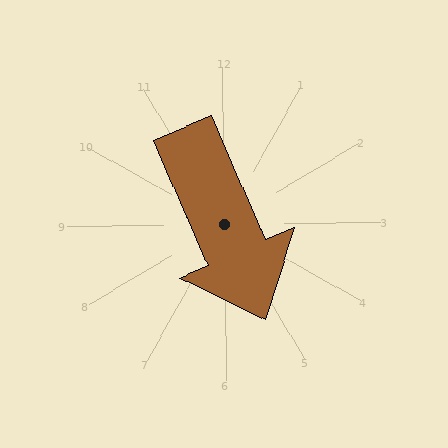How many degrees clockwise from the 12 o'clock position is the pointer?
Approximately 157 degrees.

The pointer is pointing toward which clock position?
Roughly 5 o'clock.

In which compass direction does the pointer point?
Southeast.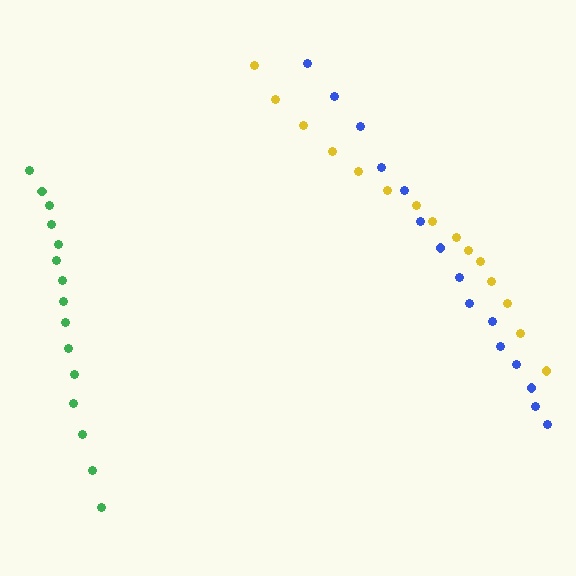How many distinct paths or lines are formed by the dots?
There are 3 distinct paths.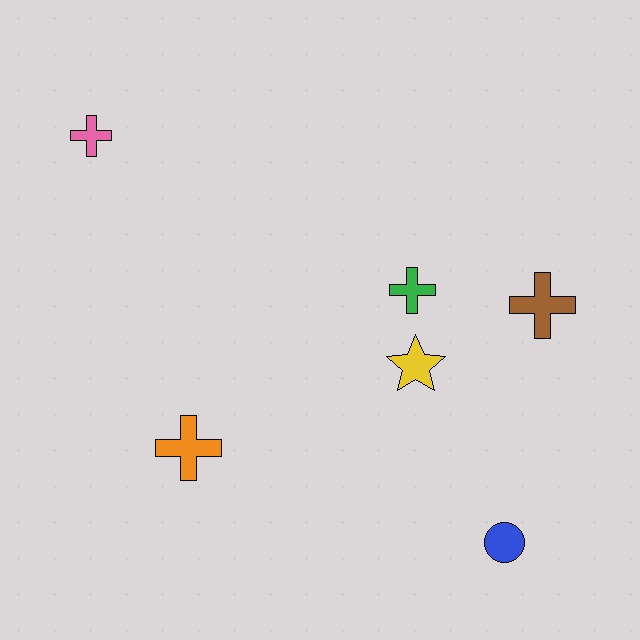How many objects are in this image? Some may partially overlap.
There are 6 objects.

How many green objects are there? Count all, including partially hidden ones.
There is 1 green object.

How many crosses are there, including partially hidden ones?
There are 4 crosses.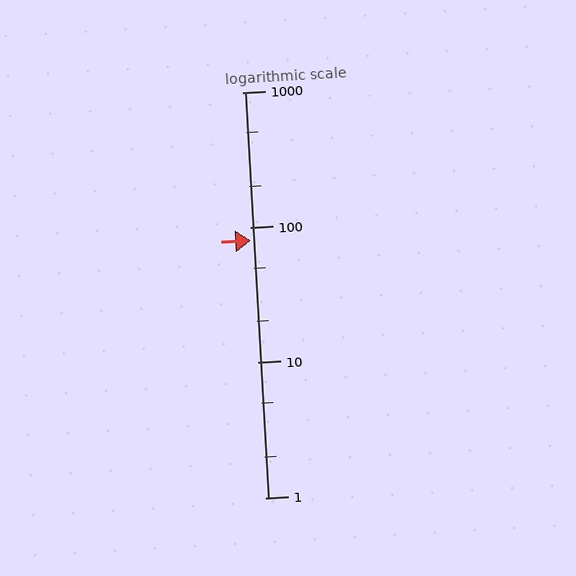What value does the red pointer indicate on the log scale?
The pointer indicates approximately 80.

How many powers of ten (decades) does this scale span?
The scale spans 3 decades, from 1 to 1000.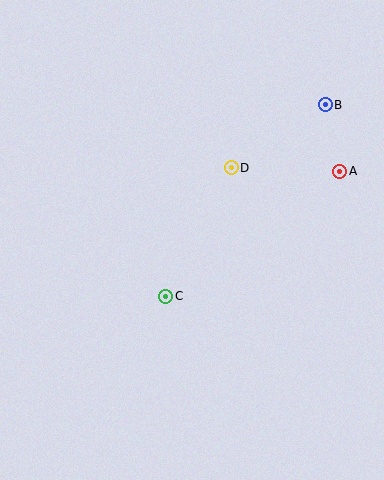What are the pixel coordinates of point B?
Point B is at (325, 105).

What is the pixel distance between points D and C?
The distance between D and C is 144 pixels.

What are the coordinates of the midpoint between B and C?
The midpoint between B and C is at (246, 201).